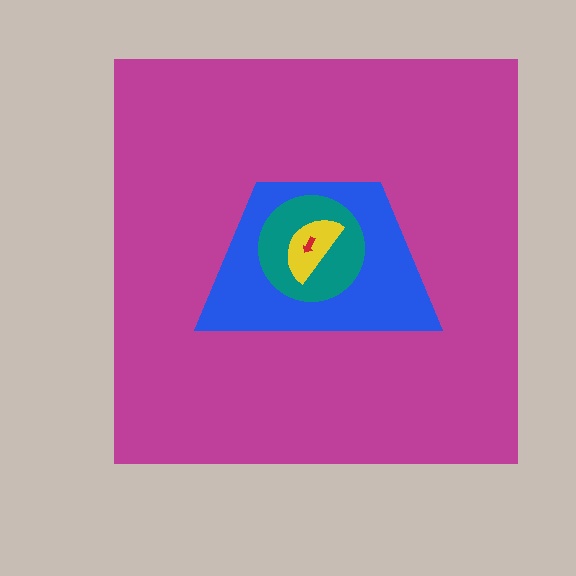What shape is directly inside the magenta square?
The blue trapezoid.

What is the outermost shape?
The magenta square.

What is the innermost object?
The red arrow.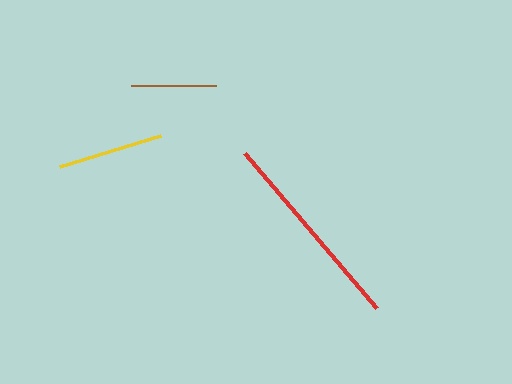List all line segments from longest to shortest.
From longest to shortest: red, yellow, brown.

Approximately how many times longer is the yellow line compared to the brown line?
The yellow line is approximately 1.2 times the length of the brown line.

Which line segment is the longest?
The red line is the longest at approximately 204 pixels.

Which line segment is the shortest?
The brown line is the shortest at approximately 84 pixels.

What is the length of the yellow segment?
The yellow segment is approximately 105 pixels long.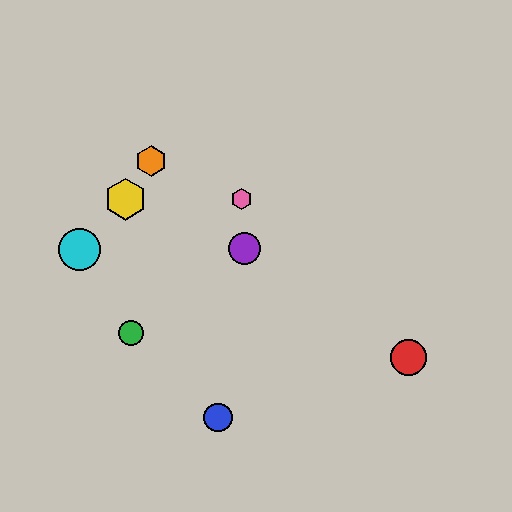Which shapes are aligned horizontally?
The yellow hexagon, the pink hexagon are aligned horizontally.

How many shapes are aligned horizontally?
2 shapes (the yellow hexagon, the pink hexagon) are aligned horizontally.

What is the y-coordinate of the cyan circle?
The cyan circle is at y≈250.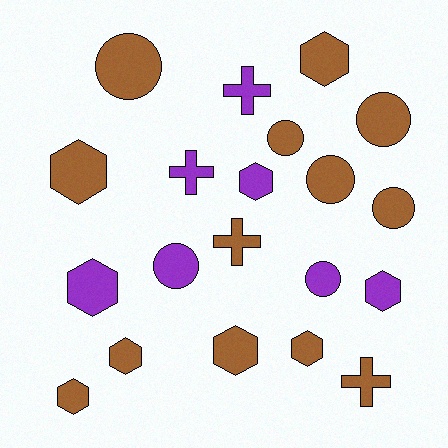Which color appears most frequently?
Brown, with 13 objects.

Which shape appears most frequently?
Hexagon, with 9 objects.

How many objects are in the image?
There are 20 objects.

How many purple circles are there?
There are 2 purple circles.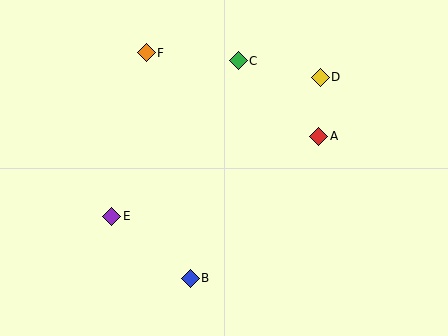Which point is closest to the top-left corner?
Point F is closest to the top-left corner.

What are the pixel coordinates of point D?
Point D is at (320, 77).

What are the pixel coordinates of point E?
Point E is at (112, 216).